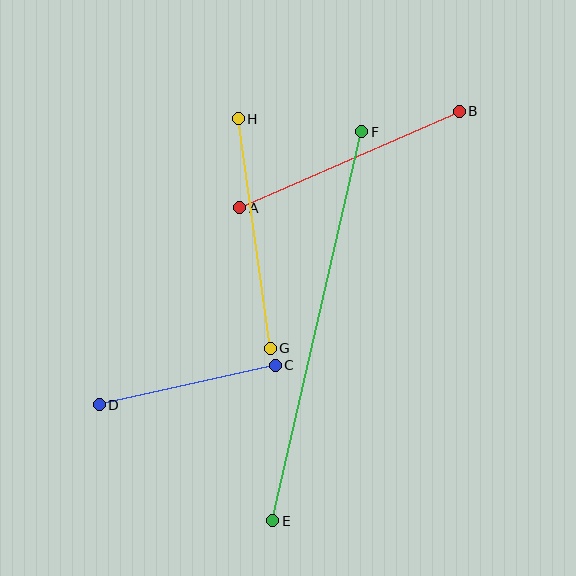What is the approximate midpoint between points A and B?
The midpoint is at approximately (349, 160) pixels.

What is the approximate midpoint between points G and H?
The midpoint is at approximately (254, 233) pixels.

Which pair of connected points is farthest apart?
Points E and F are farthest apart.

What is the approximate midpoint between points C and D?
The midpoint is at approximately (187, 385) pixels.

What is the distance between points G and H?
The distance is approximately 232 pixels.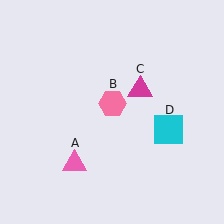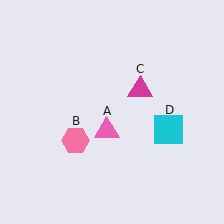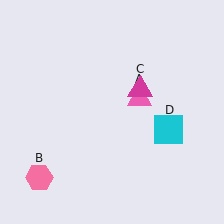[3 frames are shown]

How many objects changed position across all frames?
2 objects changed position: pink triangle (object A), pink hexagon (object B).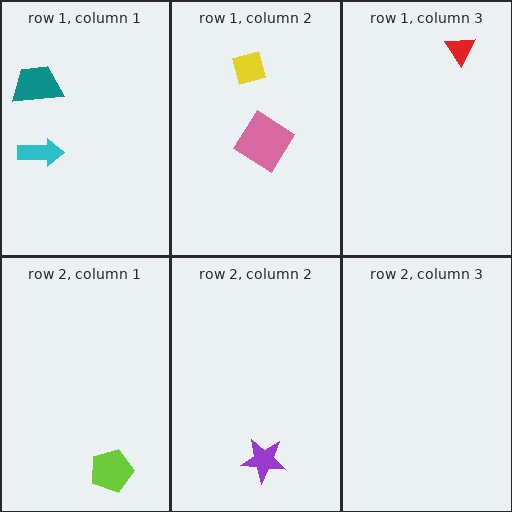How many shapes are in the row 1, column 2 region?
2.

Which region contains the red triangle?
The row 1, column 3 region.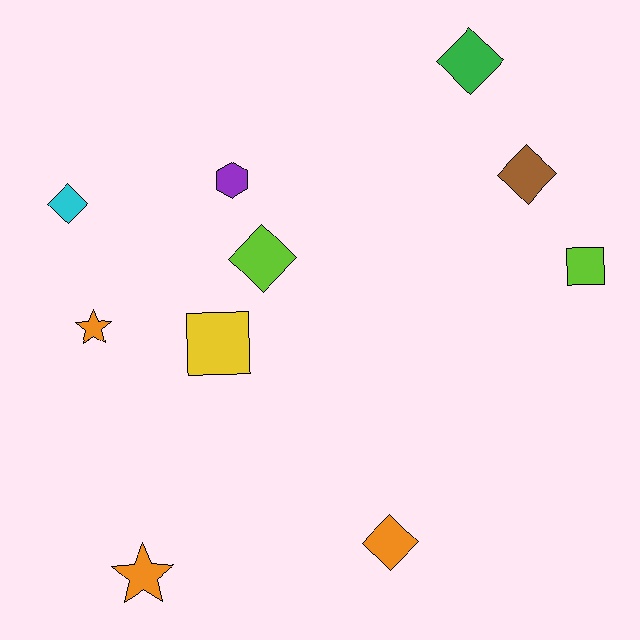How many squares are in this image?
There are 2 squares.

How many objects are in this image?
There are 10 objects.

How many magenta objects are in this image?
There are no magenta objects.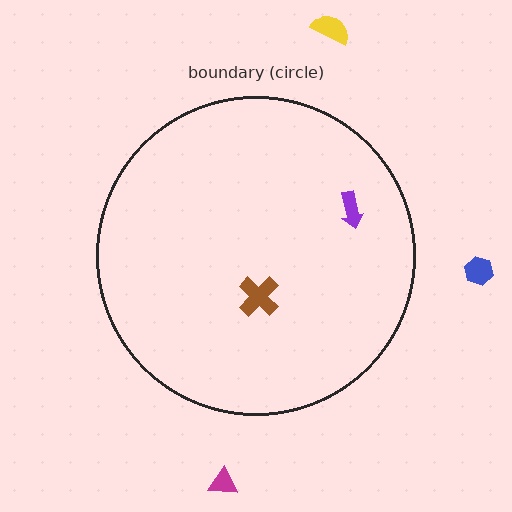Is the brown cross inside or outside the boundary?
Inside.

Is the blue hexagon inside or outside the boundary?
Outside.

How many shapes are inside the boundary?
2 inside, 3 outside.